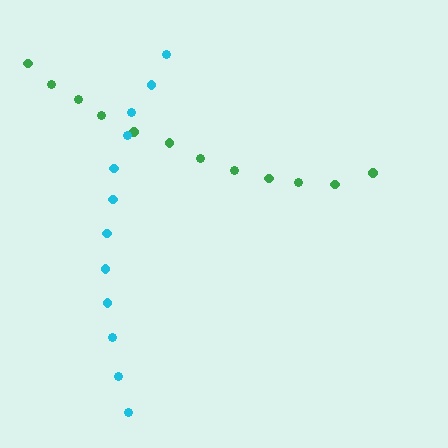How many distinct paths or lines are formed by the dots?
There are 2 distinct paths.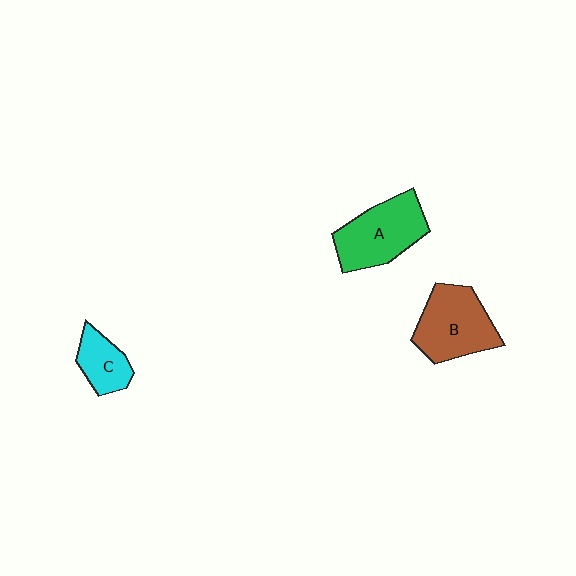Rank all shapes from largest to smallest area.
From largest to smallest: B (brown), A (green), C (cyan).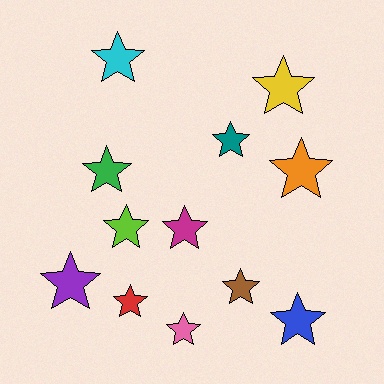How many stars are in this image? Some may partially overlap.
There are 12 stars.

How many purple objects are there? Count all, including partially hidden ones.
There is 1 purple object.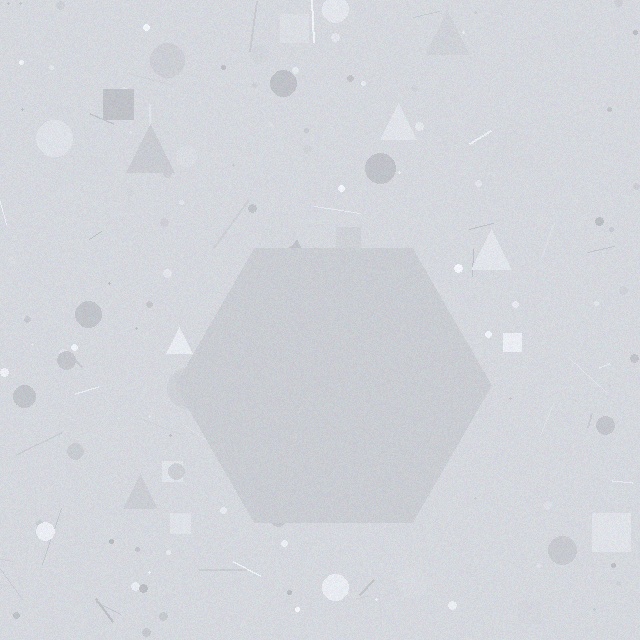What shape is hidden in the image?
A hexagon is hidden in the image.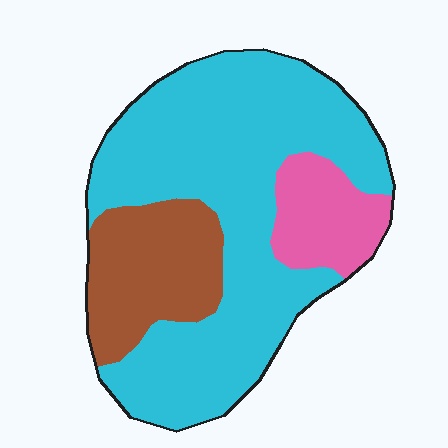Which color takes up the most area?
Cyan, at roughly 65%.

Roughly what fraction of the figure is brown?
Brown covers about 20% of the figure.